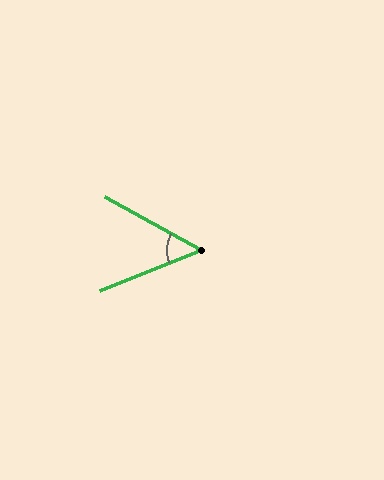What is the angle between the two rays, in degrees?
Approximately 51 degrees.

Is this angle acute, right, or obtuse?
It is acute.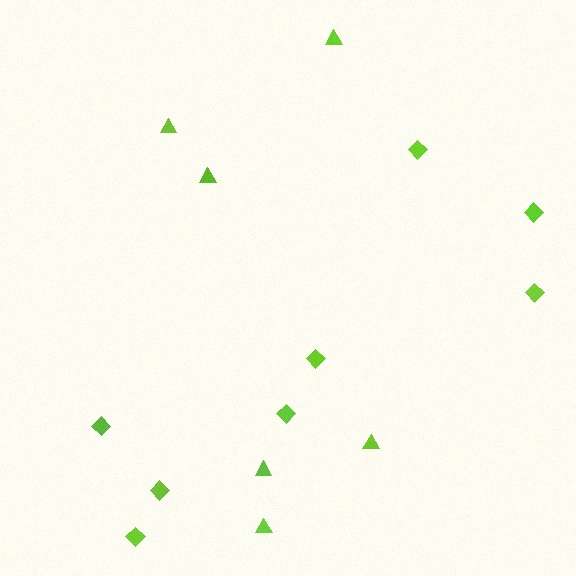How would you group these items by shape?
There are 2 groups: one group of triangles (6) and one group of diamonds (8).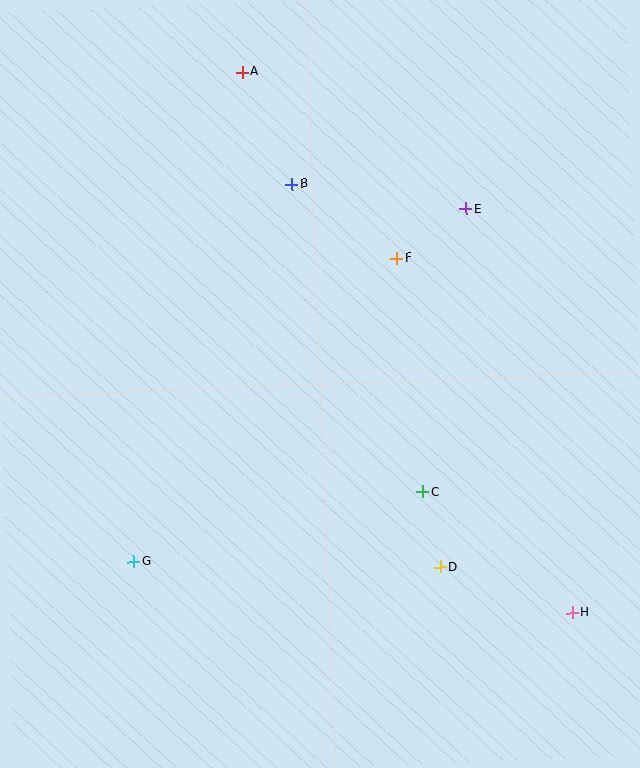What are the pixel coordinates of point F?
Point F is at (397, 258).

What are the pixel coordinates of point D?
Point D is at (440, 567).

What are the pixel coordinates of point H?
Point H is at (572, 613).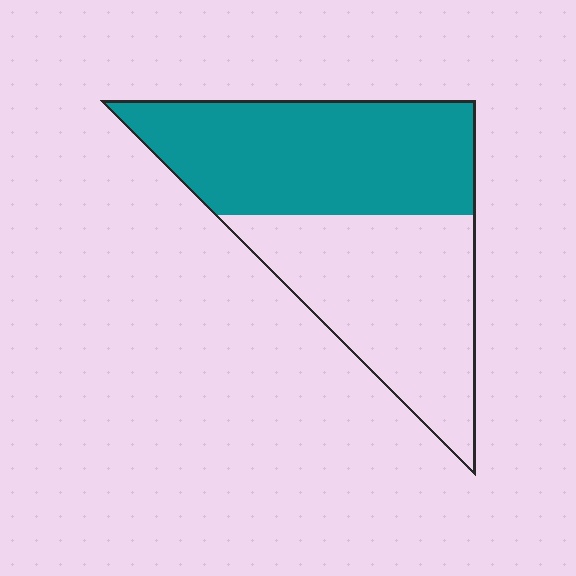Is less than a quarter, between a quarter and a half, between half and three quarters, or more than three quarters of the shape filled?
Between half and three quarters.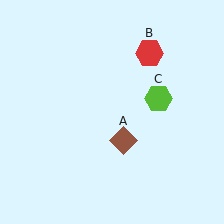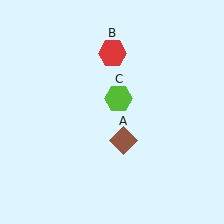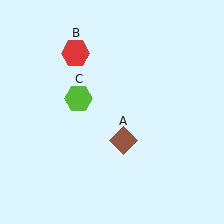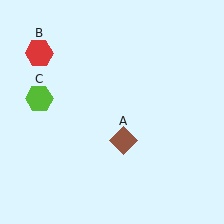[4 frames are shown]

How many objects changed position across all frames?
2 objects changed position: red hexagon (object B), lime hexagon (object C).